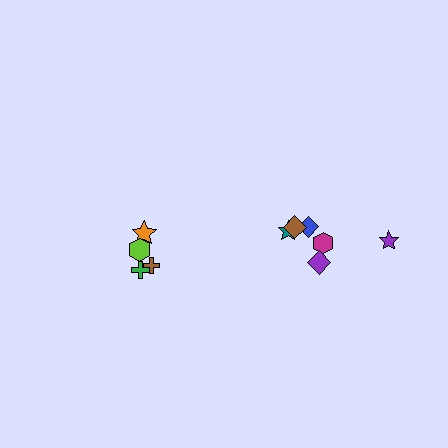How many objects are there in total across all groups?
There are 10 objects.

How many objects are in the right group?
There are 6 objects.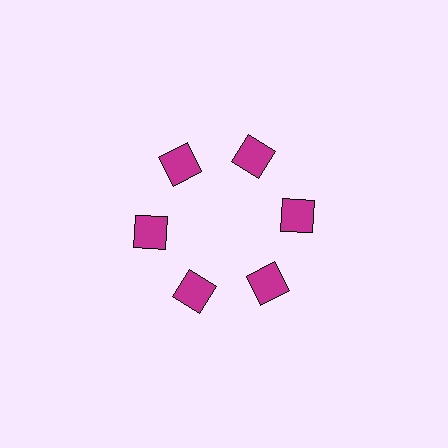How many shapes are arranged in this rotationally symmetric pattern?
There are 6 shapes, arranged in 6 groups of 1.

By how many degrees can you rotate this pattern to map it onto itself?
The pattern maps onto itself every 60 degrees of rotation.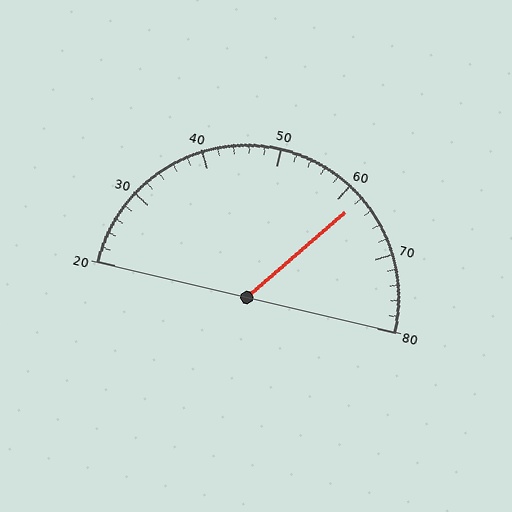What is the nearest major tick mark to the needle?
The nearest major tick mark is 60.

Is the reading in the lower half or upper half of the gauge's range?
The reading is in the upper half of the range (20 to 80).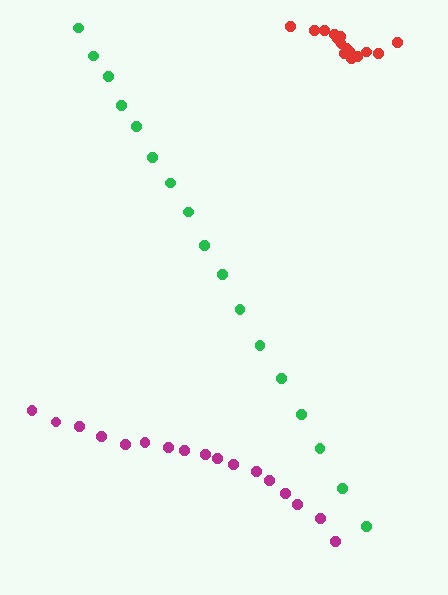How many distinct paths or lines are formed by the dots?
There are 3 distinct paths.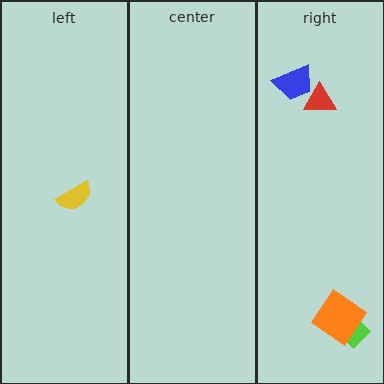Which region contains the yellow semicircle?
The left region.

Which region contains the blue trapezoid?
The right region.